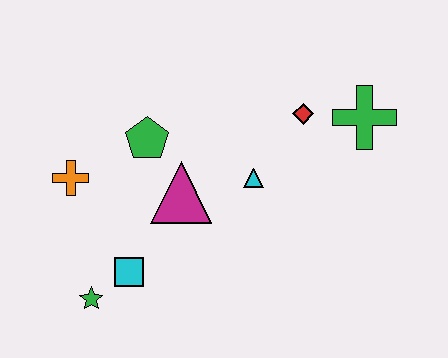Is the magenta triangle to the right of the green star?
Yes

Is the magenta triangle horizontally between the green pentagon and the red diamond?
Yes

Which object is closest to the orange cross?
The green pentagon is closest to the orange cross.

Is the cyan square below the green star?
No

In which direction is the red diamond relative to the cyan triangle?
The red diamond is above the cyan triangle.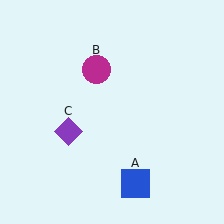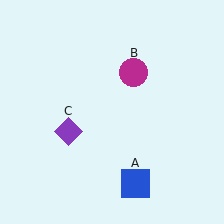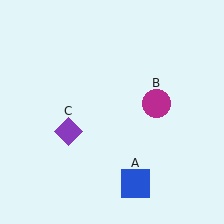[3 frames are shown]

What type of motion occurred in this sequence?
The magenta circle (object B) rotated clockwise around the center of the scene.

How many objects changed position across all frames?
1 object changed position: magenta circle (object B).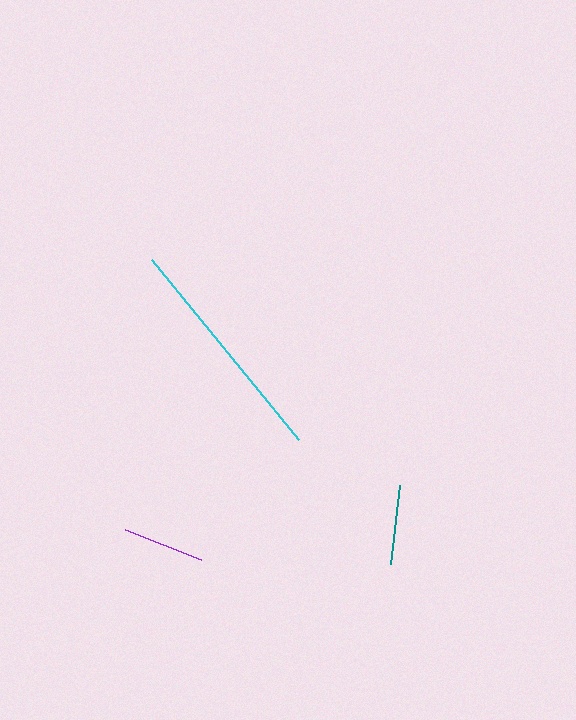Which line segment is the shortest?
The teal line is the shortest at approximately 79 pixels.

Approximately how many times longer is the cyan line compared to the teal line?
The cyan line is approximately 2.9 times the length of the teal line.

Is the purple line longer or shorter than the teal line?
The purple line is longer than the teal line.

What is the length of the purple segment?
The purple segment is approximately 82 pixels long.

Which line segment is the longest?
The cyan line is the longest at approximately 232 pixels.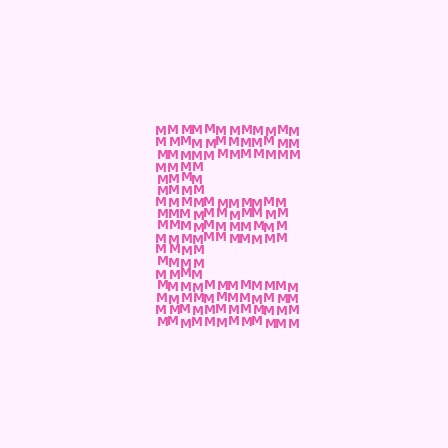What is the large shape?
The large shape is the letter E.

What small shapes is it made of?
It is made of small letter M's.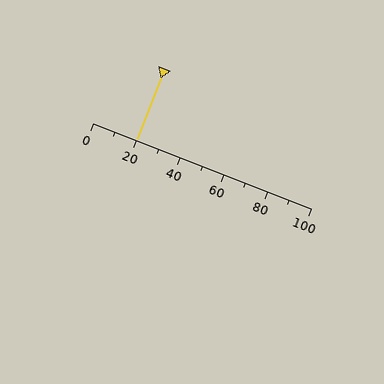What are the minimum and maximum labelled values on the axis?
The axis runs from 0 to 100.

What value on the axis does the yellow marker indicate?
The marker indicates approximately 20.